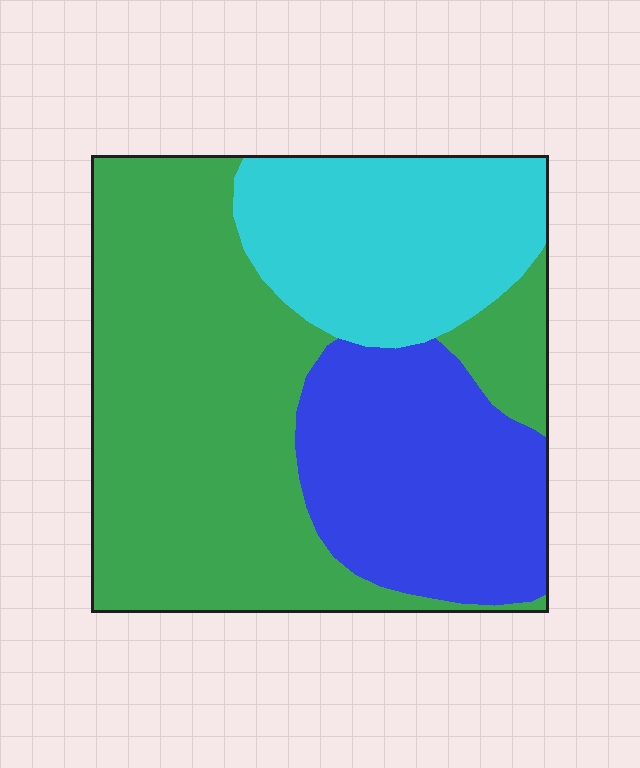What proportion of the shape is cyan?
Cyan covers about 25% of the shape.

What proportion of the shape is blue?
Blue covers around 25% of the shape.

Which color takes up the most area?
Green, at roughly 50%.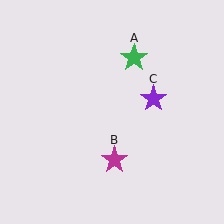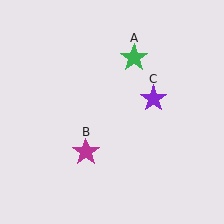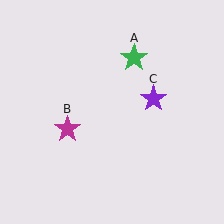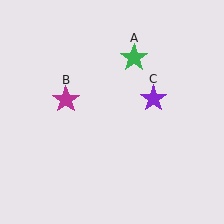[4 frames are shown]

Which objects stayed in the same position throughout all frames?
Green star (object A) and purple star (object C) remained stationary.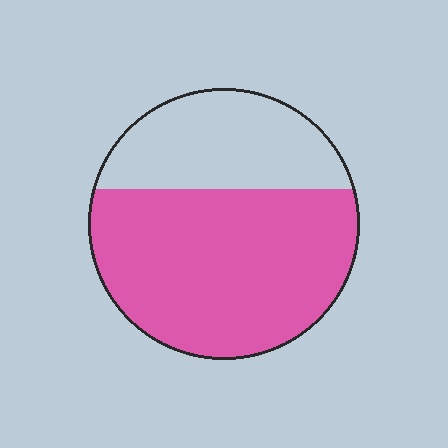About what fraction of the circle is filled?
About two thirds (2/3).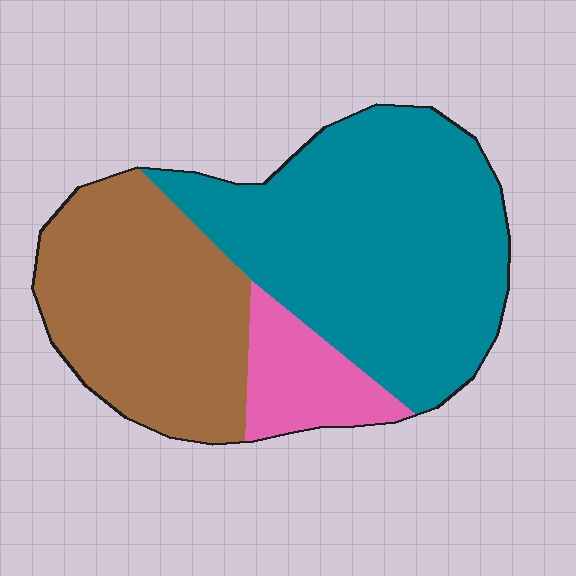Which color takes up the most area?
Teal, at roughly 55%.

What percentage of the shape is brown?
Brown takes up about three eighths (3/8) of the shape.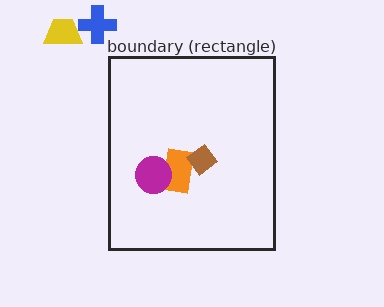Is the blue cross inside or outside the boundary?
Outside.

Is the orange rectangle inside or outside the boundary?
Inside.